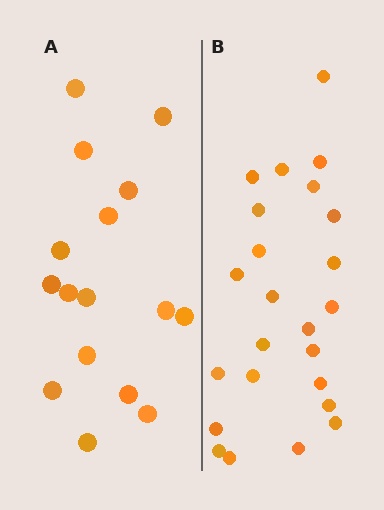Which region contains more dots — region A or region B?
Region B (the right region) has more dots.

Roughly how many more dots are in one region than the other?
Region B has roughly 8 or so more dots than region A.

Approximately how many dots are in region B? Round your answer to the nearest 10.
About 20 dots. (The exact count is 24, which rounds to 20.)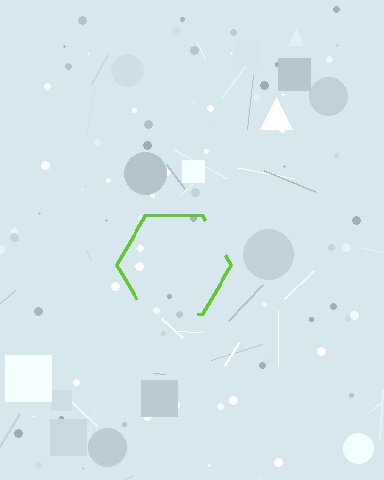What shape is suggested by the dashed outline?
The dashed outline suggests a hexagon.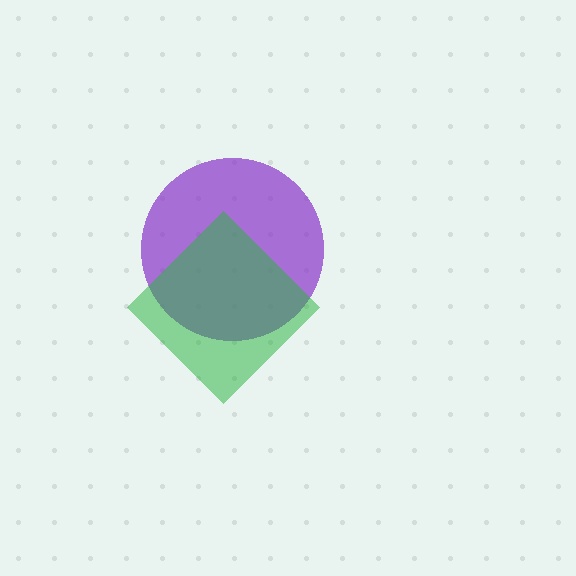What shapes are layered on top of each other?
The layered shapes are: a purple circle, a green diamond.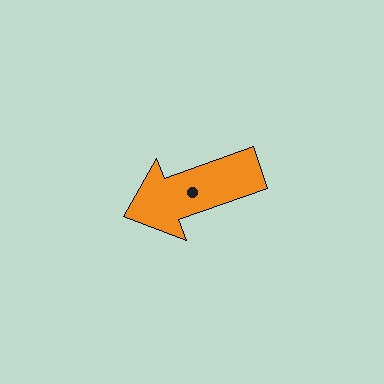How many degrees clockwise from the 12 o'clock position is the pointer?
Approximately 250 degrees.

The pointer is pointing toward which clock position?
Roughly 8 o'clock.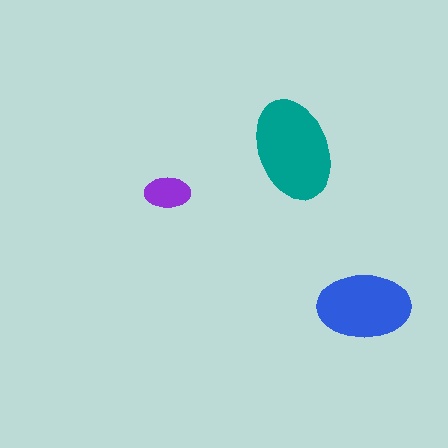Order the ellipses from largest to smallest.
the teal one, the blue one, the purple one.